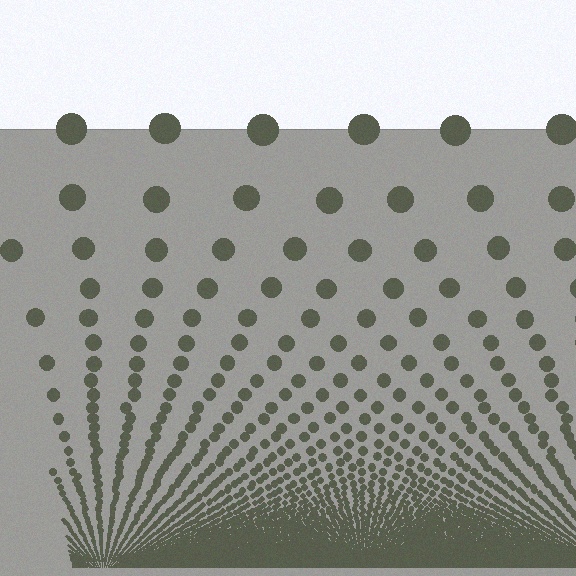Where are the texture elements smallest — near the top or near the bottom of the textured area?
Near the bottom.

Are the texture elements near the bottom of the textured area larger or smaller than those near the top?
Smaller. The gradient is inverted — elements near the bottom are smaller and denser.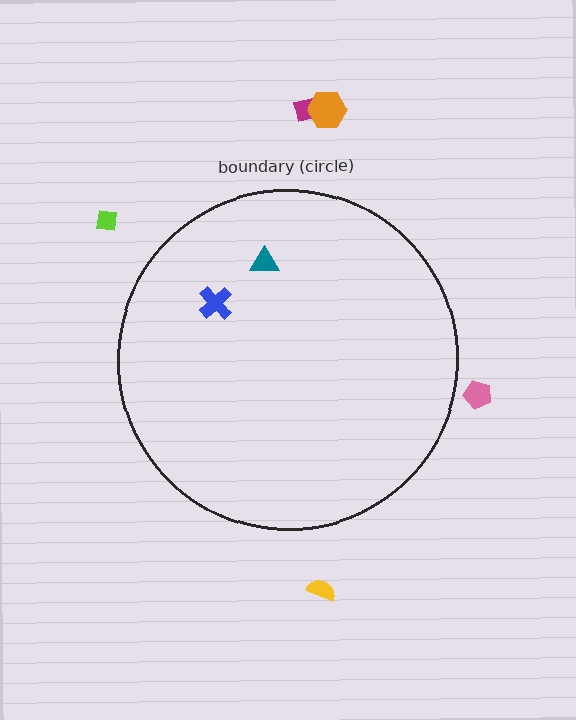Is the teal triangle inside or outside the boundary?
Inside.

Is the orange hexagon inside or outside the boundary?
Outside.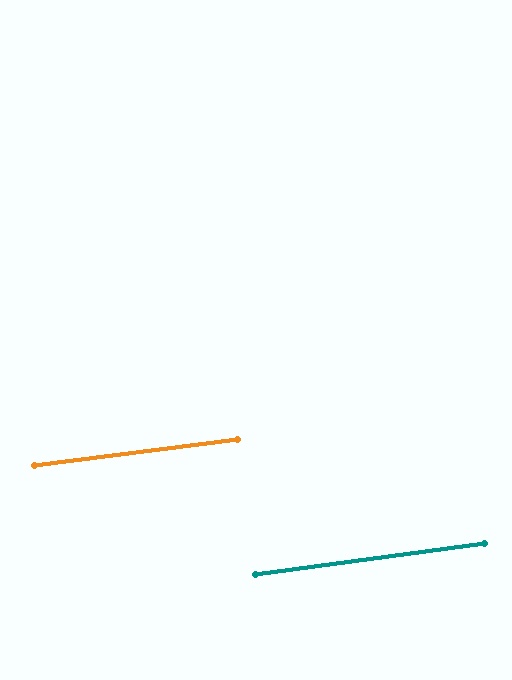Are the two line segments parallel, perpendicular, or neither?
Parallel — their directions differ by only 0.3°.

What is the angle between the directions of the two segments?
Approximately 0 degrees.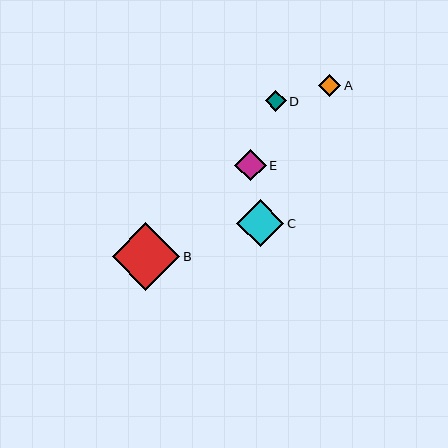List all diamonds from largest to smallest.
From largest to smallest: B, C, E, A, D.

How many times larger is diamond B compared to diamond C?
Diamond B is approximately 1.4 times the size of diamond C.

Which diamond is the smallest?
Diamond D is the smallest with a size of approximately 21 pixels.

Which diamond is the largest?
Diamond B is the largest with a size of approximately 68 pixels.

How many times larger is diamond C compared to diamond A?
Diamond C is approximately 2.2 times the size of diamond A.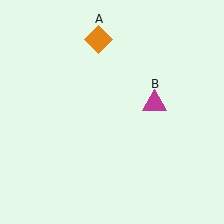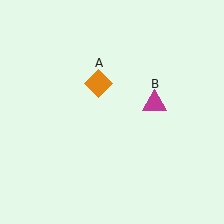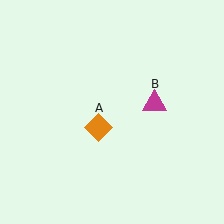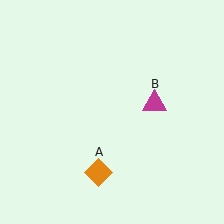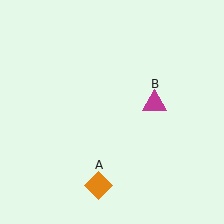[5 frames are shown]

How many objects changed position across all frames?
1 object changed position: orange diamond (object A).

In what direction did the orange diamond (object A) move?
The orange diamond (object A) moved down.